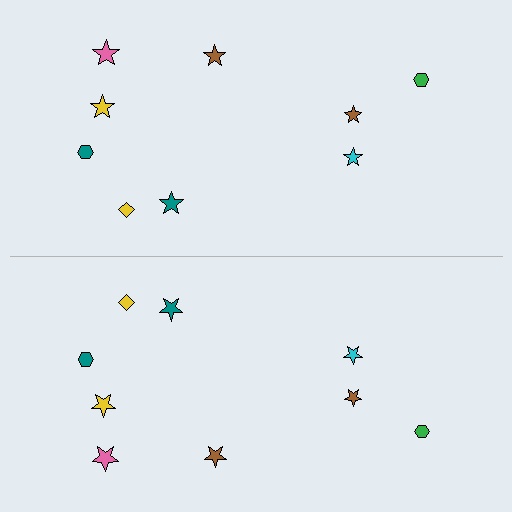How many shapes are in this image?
There are 18 shapes in this image.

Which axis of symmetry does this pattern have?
The pattern has a horizontal axis of symmetry running through the center of the image.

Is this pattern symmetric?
Yes, this pattern has bilateral (reflection) symmetry.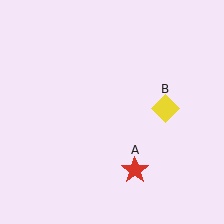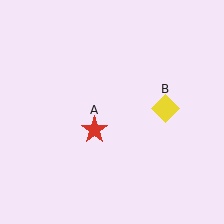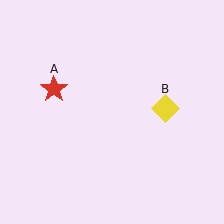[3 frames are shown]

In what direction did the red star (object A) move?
The red star (object A) moved up and to the left.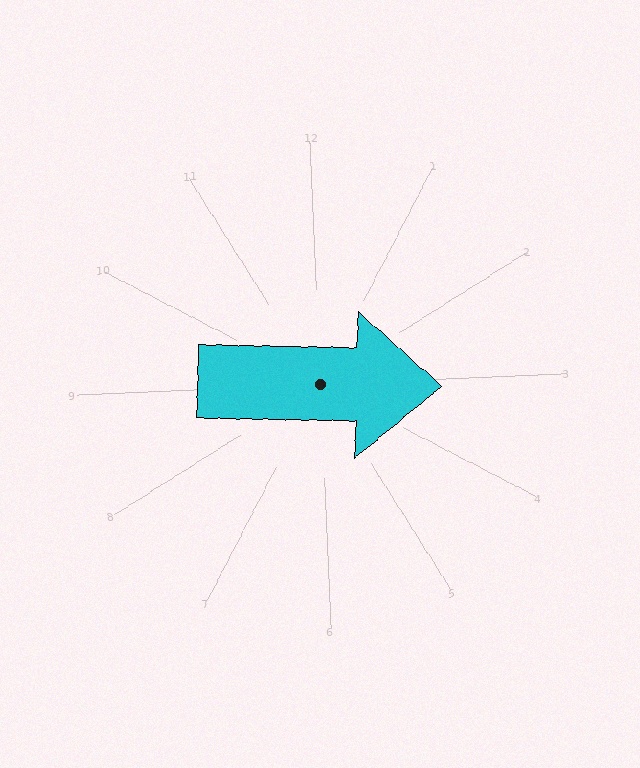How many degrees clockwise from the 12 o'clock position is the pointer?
Approximately 94 degrees.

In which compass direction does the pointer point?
East.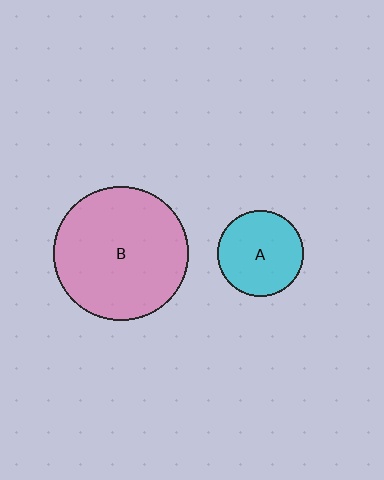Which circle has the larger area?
Circle B (pink).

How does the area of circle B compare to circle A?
Approximately 2.5 times.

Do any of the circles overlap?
No, none of the circles overlap.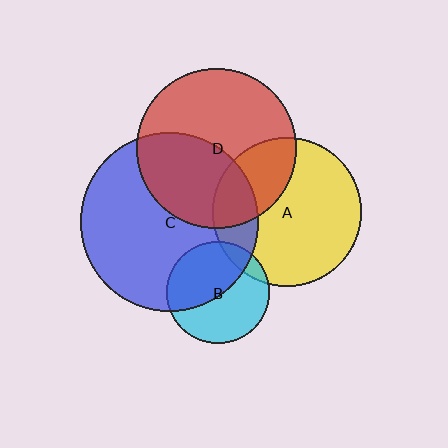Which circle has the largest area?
Circle C (blue).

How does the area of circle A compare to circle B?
Approximately 2.1 times.